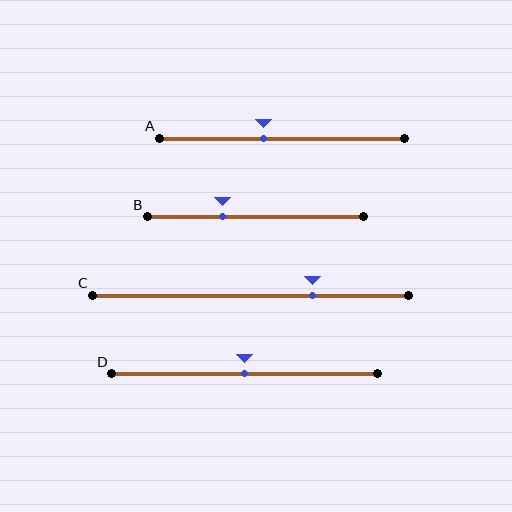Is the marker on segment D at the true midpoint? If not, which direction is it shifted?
Yes, the marker on segment D is at the true midpoint.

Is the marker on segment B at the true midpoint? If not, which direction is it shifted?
No, the marker on segment B is shifted to the left by about 15% of the segment length.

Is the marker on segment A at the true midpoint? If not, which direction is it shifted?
No, the marker on segment A is shifted to the left by about 7% of the segment length.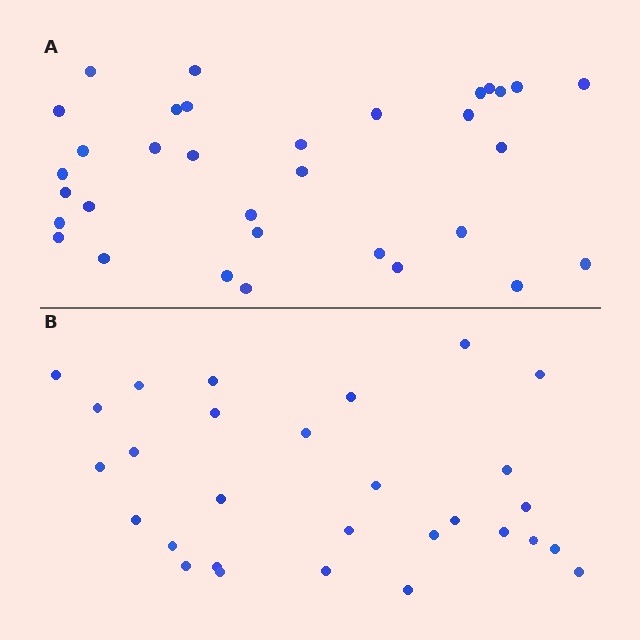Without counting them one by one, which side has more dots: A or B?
Region A (the top region) has more dots.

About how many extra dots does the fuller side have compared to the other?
Region A has about 4 more dots than region B.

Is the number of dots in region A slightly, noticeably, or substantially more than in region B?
Region A has only slightly more — the two regions are fairly close. The ratio is roughly 1.1 to 1.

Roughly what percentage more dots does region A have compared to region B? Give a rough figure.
About 15% more.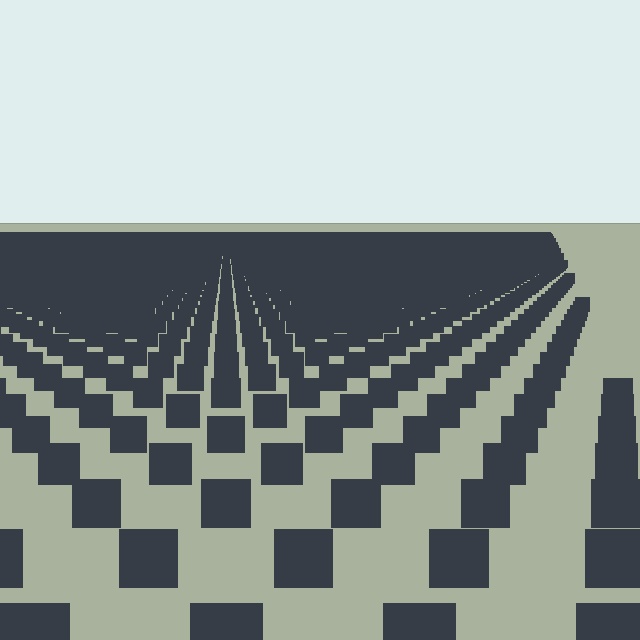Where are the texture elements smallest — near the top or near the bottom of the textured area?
Near the top.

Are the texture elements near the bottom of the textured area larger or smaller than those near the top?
Larger. Near the bottom, elements are closer to the viewer and appear at a bigger on-screen size.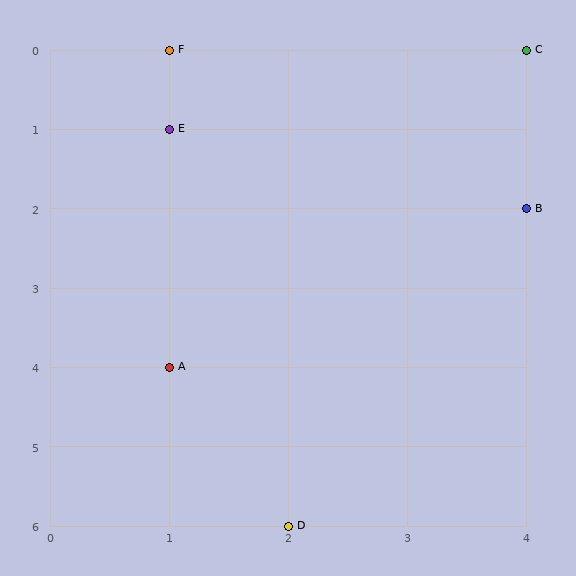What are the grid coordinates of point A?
Point A is at grid coordinates (1, 4).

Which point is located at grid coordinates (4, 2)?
Point B is at (4, 2).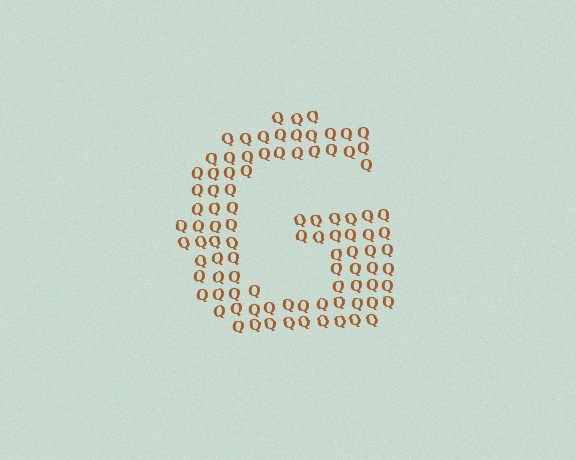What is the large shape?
The large shape is the letter G.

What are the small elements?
The small elements are letter Q's.